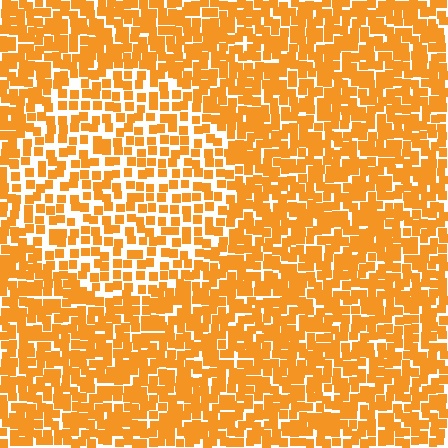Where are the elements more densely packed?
The elements are more densely packed outside the circle boundary.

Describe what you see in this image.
The image contains small orange elements arranged at two different densities. A circle-shaped region is visible where the elements are less densely packed than the surrounding area.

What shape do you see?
I see a circle.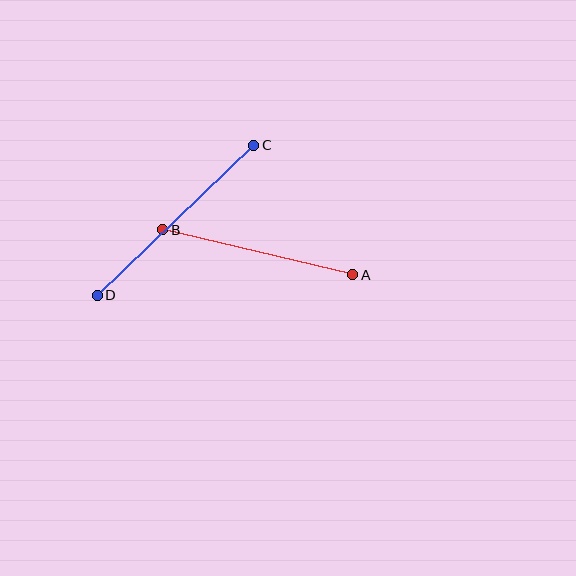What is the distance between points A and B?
The distance is approximately 195 pixels.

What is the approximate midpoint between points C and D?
The midpoint is at approximately (175, 220) pixels.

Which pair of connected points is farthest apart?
Points C and D are farthest apart.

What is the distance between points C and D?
The distance is approximately 217 pixels.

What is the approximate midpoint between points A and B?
The midpoint is at approximately (258, 252) pixels.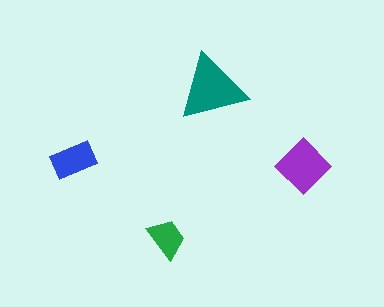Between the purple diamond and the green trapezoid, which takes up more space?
The purple diamond.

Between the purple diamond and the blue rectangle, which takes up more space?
The purple diamond.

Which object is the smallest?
The green trapezoid.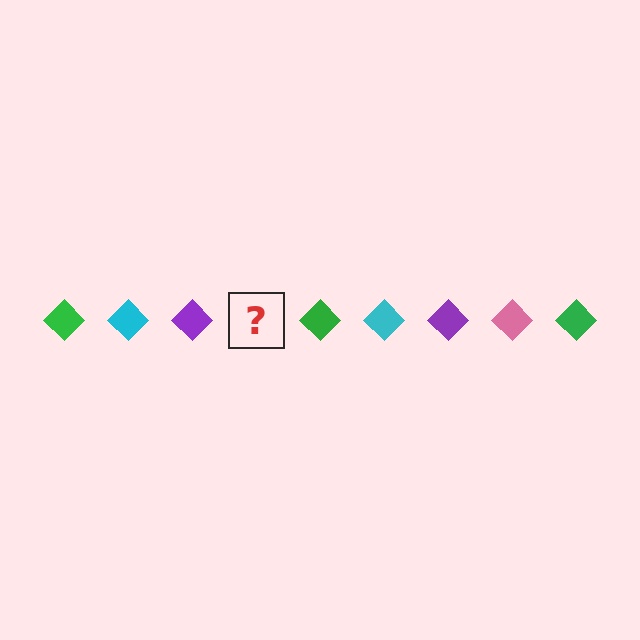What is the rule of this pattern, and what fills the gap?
The rule is that the pattern cycles through green, cyan, purple, pink diamonds. The gap should be filled with a pink diamond.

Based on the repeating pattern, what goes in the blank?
The blank should be a pink diamond.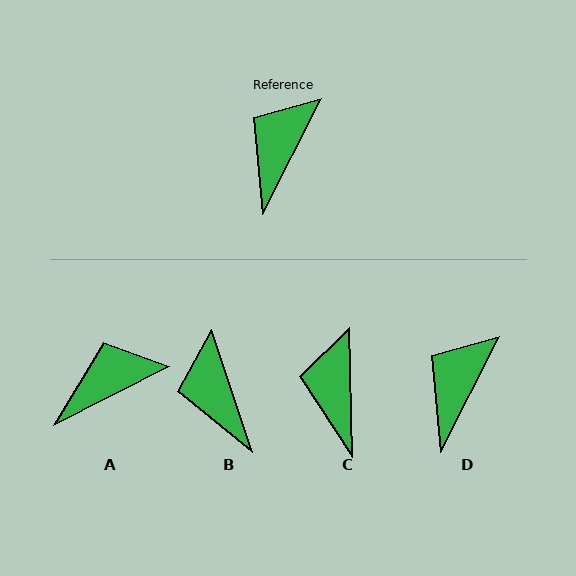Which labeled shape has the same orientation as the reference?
D.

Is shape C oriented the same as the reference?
No, it is off by about 29 degrees.